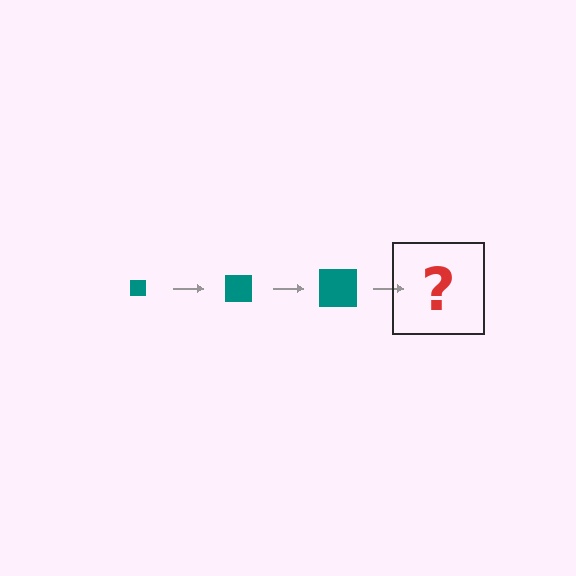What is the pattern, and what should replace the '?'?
The pattern is that the square gets progressively larger each step. The '?' should be a teal square, larger than the previous one.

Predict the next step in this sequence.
The next step is a teal square, larger than the previous one.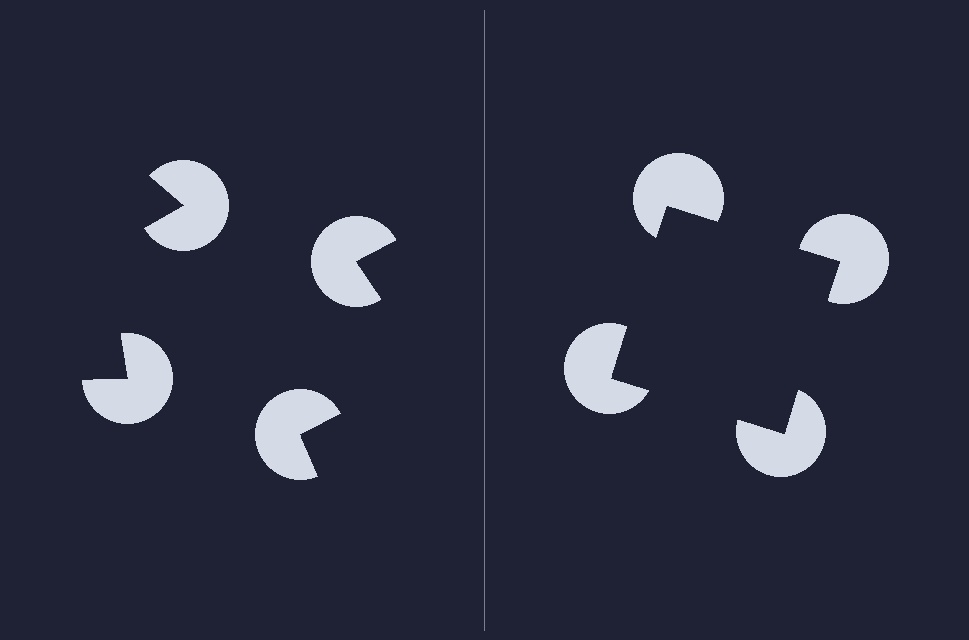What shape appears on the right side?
An illusory square.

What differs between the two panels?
The pac-man discs are positioned identically on both sides; only the wedge orientations differ. On the right they align to a square; on the left they are misaligned.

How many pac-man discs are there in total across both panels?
8 — 4 on each side.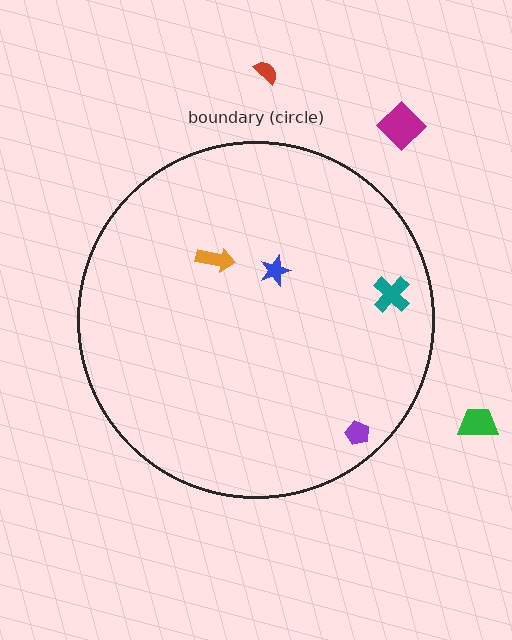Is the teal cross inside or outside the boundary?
Inside.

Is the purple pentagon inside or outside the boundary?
Inside.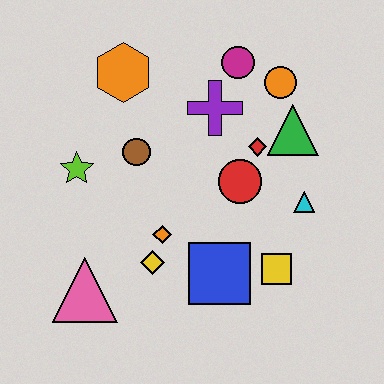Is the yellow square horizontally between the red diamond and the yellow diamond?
No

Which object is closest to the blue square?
The yellow square is closest to the blue square.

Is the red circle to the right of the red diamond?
No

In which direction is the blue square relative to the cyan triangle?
The blue square is to the left of the cyan triangle.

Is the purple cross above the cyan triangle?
Yes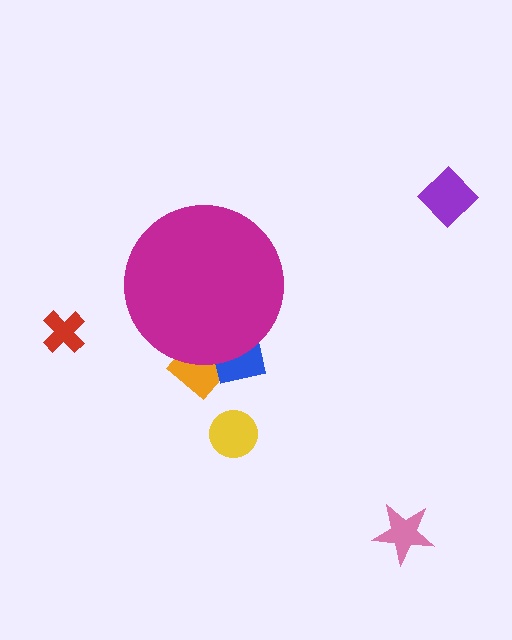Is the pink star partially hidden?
No, the pink star is fully visible.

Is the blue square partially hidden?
Yes, the blue square is partially hidden behind the magenta circle.